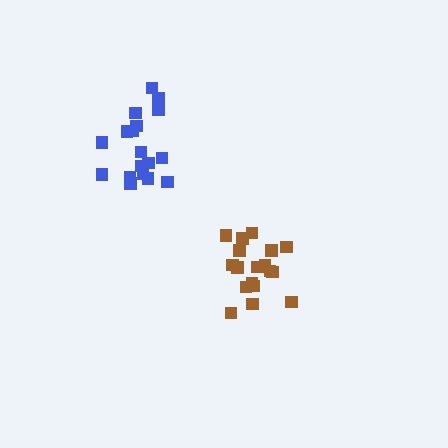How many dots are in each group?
Group 1: 19 dots, Group 2: 18 dots (37 total).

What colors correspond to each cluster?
The clusters are colored: brown, blue.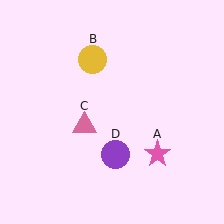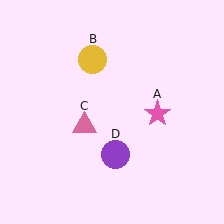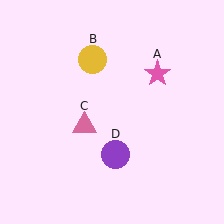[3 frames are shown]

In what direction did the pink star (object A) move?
The pink star (object A) moved up.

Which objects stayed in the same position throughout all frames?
Yellow circle (object B) and pink triangle (object C) and purple circle (object D) remained stationary.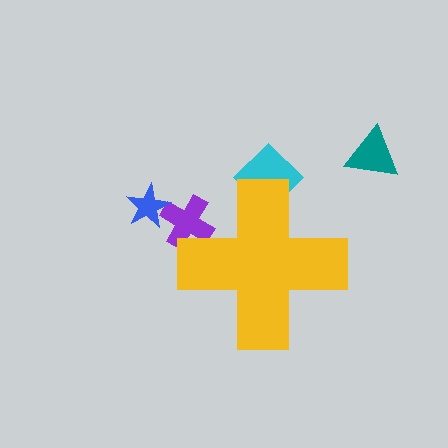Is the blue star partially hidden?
No, the blue star is fully visible.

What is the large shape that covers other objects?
A yellow cross.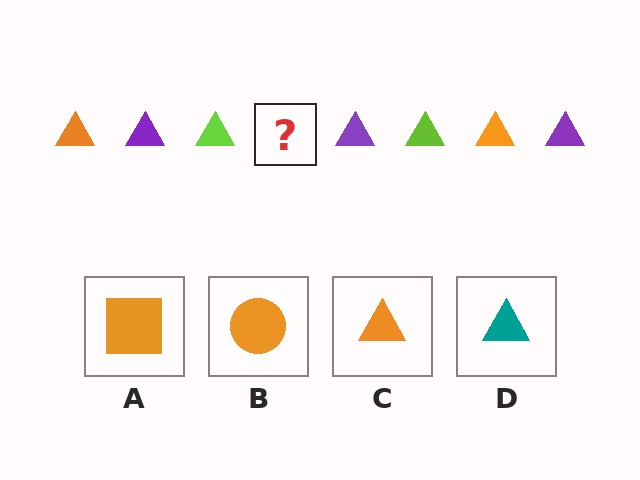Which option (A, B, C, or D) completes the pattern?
C.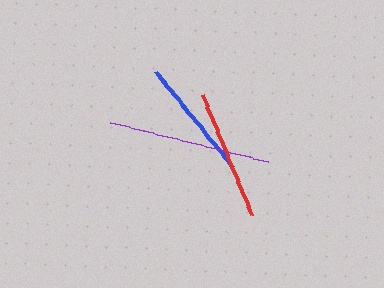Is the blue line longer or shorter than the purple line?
The purple line is longer than the blue line.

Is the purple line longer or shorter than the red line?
The purple line is longer than the red line.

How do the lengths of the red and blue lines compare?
The red and blue lines are approximately the same length.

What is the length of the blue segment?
The blue segment is approximately 123 pixels long.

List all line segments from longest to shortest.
From longest to shortest: purple, red, blue.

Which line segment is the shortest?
The blue line is the shortest at approximately 123 pixels.